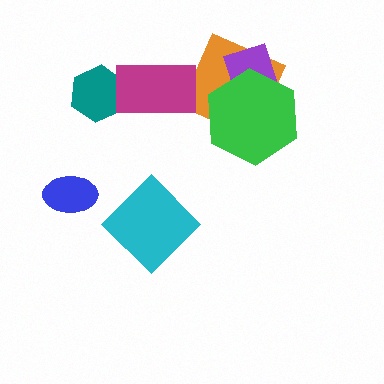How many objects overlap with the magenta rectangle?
1 object overlaps with the magenta rectangle.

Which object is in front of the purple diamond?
The green hexagon is in front of the purple diamond.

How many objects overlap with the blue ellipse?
0 objects overlap with the blue ellipse.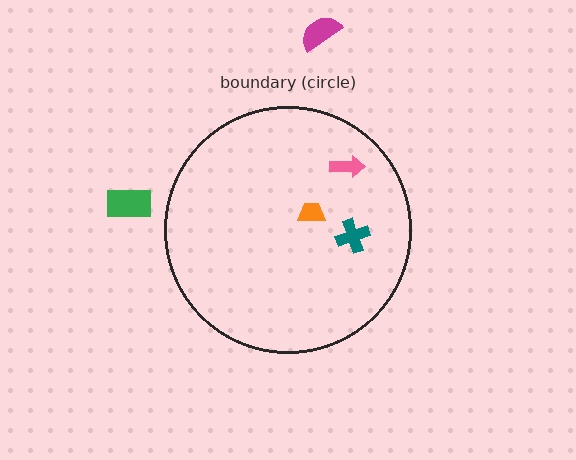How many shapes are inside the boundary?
3 inside, 2 outside.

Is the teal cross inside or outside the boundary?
Inside.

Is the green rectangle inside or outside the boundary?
Outside.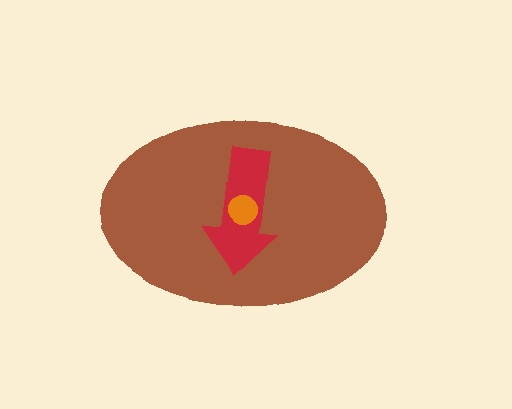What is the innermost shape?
The orange circle.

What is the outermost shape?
The brown ellipse.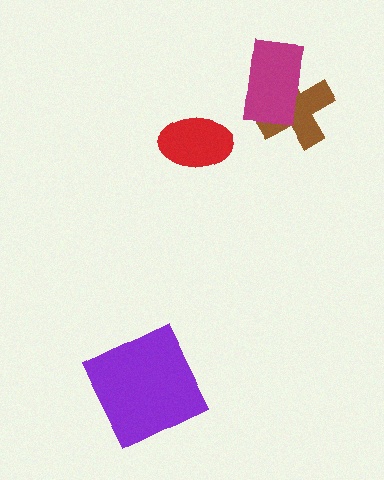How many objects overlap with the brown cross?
1 object overlaps with the brown cross.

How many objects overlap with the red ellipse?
0 objects overlap with the red ellipse.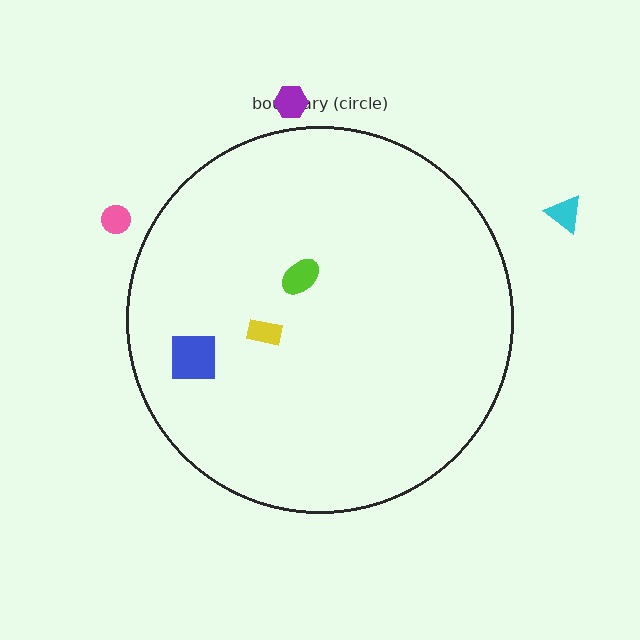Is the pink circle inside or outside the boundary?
Outside.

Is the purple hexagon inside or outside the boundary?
Outside.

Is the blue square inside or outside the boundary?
Inside.